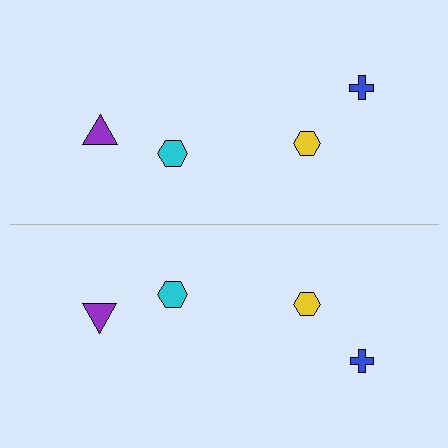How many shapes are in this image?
There are 8 shapes in this image.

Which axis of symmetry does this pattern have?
The pattern has a horizontal axis of symmetry running through the center of the image.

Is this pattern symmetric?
Yes, this pattern has bilateral (reflection) symmetry.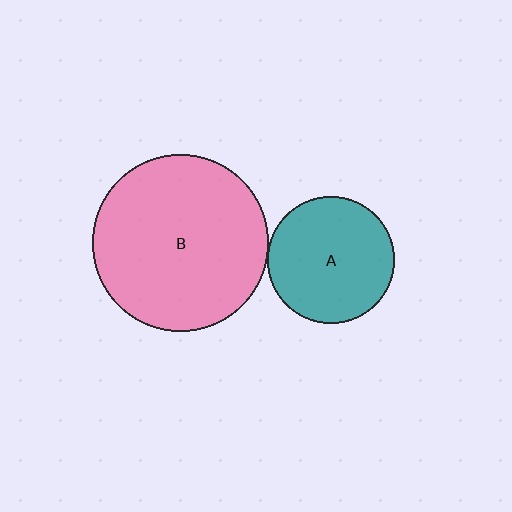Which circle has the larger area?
Circle B (pink).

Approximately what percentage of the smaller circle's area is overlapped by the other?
Approximately 5%.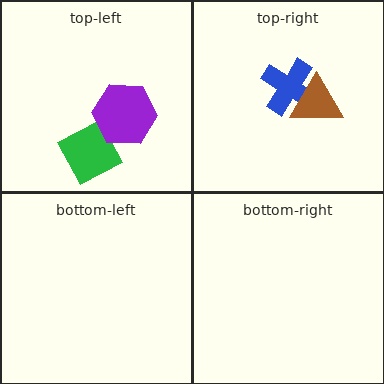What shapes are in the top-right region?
The blue cross, the brown triangle.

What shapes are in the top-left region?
The green diamond, the purple hexagon.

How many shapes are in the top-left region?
2.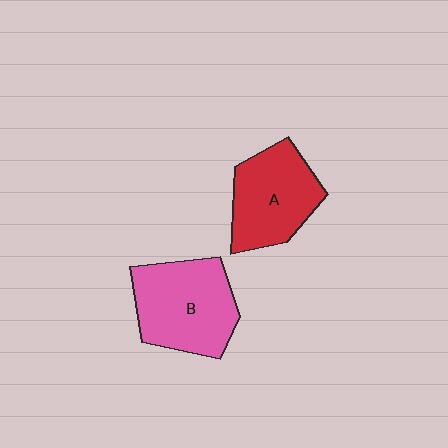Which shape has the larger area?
Shape B (pink).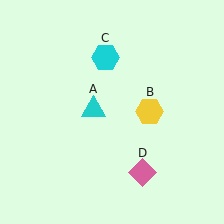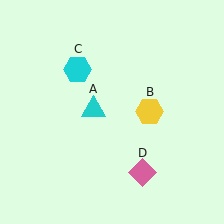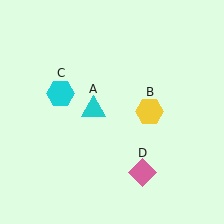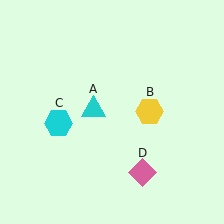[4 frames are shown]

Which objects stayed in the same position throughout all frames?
Cyan triangle (object A) and yellow hexagon (object B) and pink diamond (object D) remained stationary.